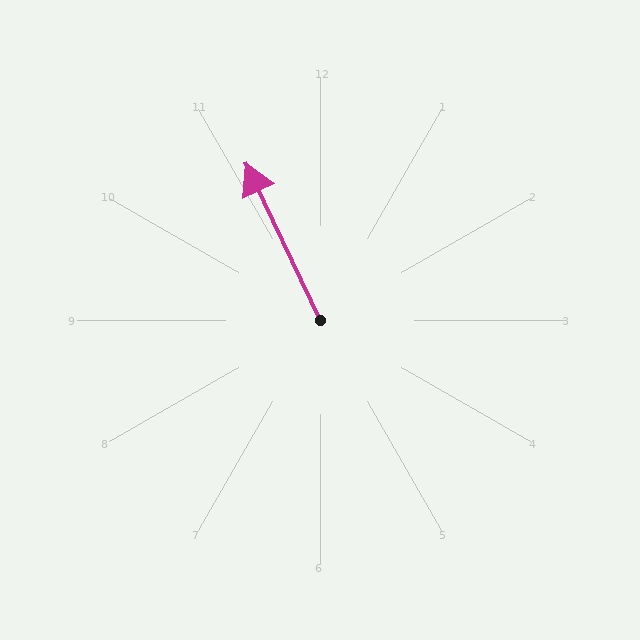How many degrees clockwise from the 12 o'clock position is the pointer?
Approximately 335 degrees.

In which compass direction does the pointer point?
Northwest.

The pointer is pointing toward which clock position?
Roughly 11 o'clock.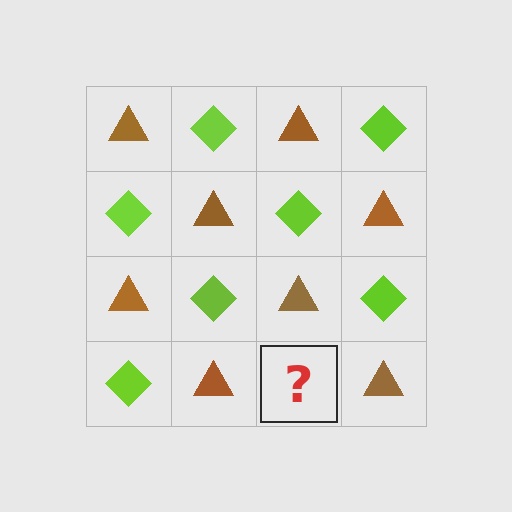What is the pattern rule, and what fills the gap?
The rule is that it alternates brown triangle and lime diamond in a checkerboard pattern. The gap should be filled with a lime diamond.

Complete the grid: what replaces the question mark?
The question mark should be replaced with a lime diamond.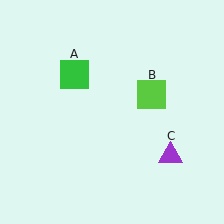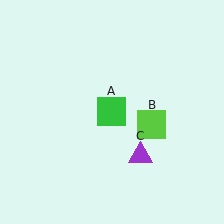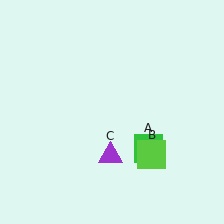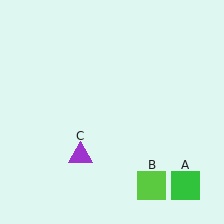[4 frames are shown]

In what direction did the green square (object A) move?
The green square (object A) moved down and to the right.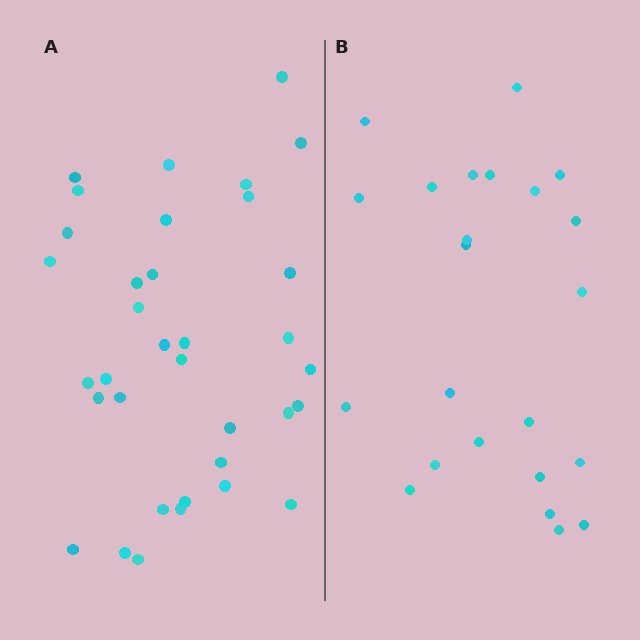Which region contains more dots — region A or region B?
Region A (the left region) has more dots.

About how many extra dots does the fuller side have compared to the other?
Region A has roughly 12 or so more dots than region B.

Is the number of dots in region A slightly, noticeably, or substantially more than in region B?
Region A has substantially more. The ratio is roughly 1.5 to 1.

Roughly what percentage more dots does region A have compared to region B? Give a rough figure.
About 50% more.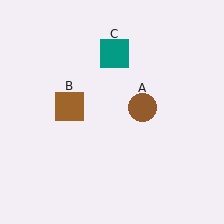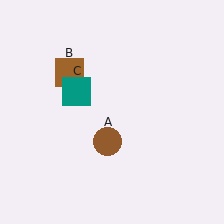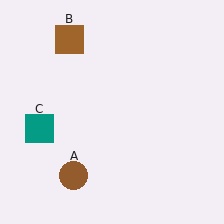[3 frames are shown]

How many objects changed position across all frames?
3 objects changed position: brown circle (object A), brown square (object B), teal square (object C).